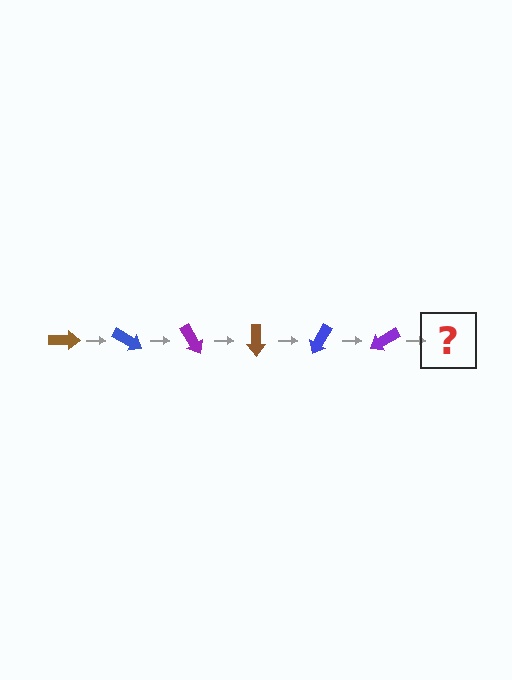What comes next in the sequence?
The next element should be a brown arrow, rotated 180 degrees from the start.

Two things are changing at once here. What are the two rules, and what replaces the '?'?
The two rules are that it rotates 30 degrees each step and the color cycles through brown, blue, and purple. The '?' should be a brown arrow, rotated 180 degrees from the start.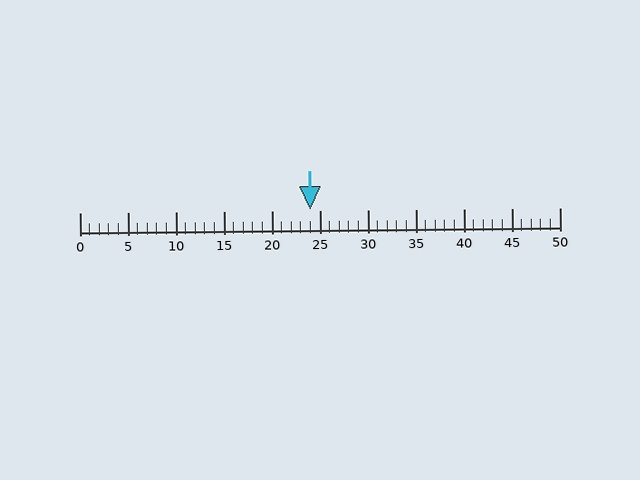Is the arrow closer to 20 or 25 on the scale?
The arrow is closer to 25.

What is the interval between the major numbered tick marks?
The major tick marks are spaced 5 units apart.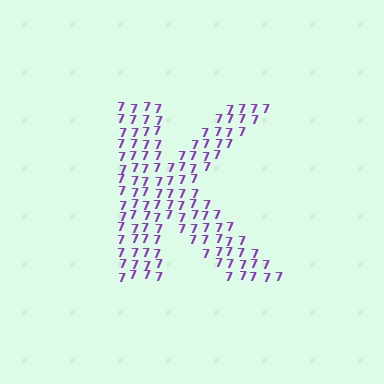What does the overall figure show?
The overall figure shows the letter K.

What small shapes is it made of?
It is made of small digit 7's.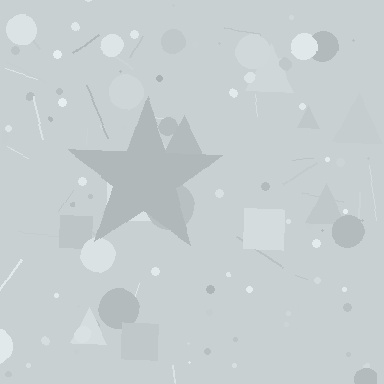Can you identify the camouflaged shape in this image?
The camouflaged shape is a star.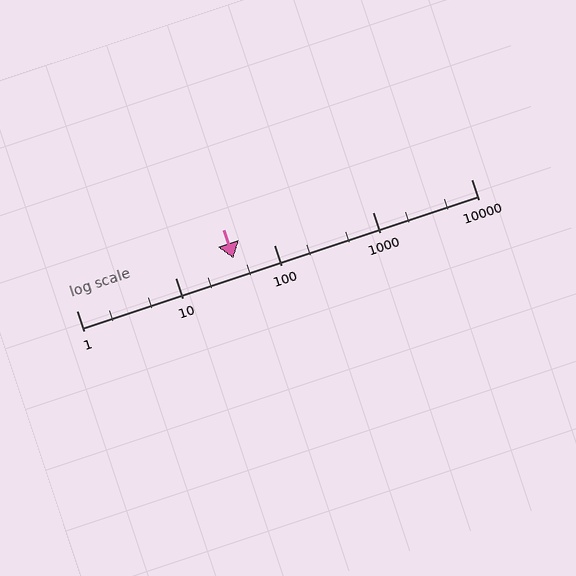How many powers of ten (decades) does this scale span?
The scale spans 4 decades, from 1 to 10000.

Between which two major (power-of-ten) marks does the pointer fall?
The pointer is between 10 and 100.